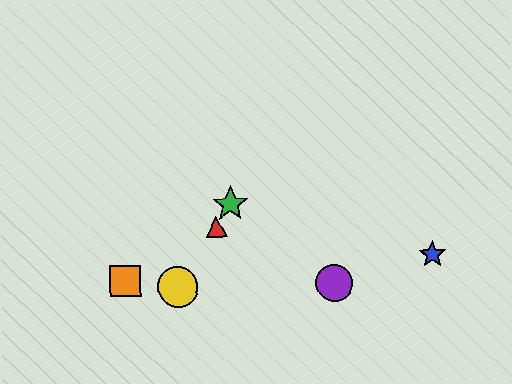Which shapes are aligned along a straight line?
The red triangle, the green star, the yellow circle are aligned along a straight line.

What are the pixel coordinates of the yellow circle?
The yellow circle is at (178, 287).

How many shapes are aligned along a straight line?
3 shapes (the red triangle, the green star, the yellow circle) are aligned along a straight line.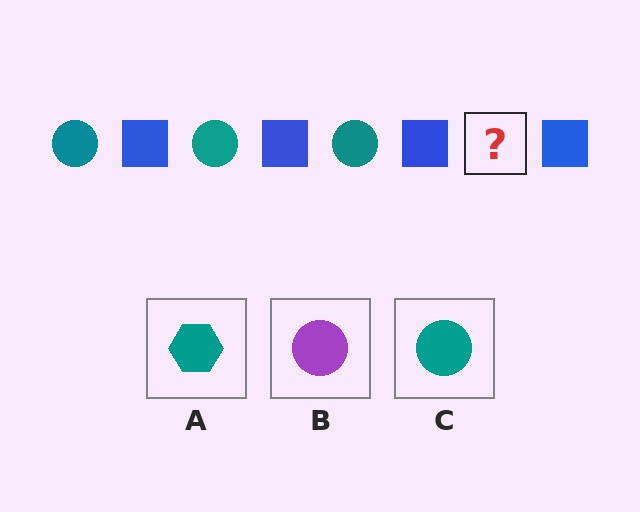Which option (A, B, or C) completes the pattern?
C.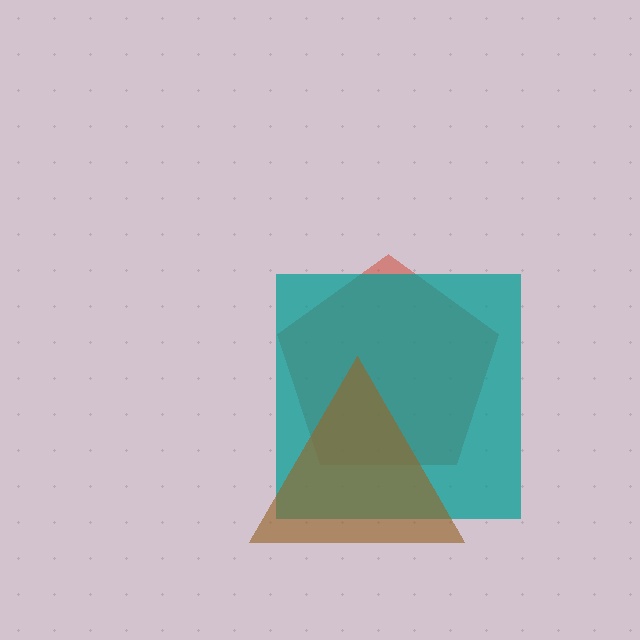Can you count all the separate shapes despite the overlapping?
Yes, there are 3 separate shapes.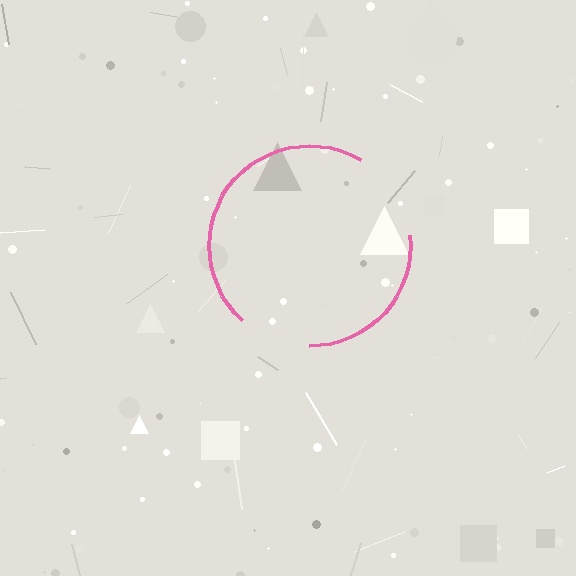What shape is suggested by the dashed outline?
The dashed outline suggests a circle.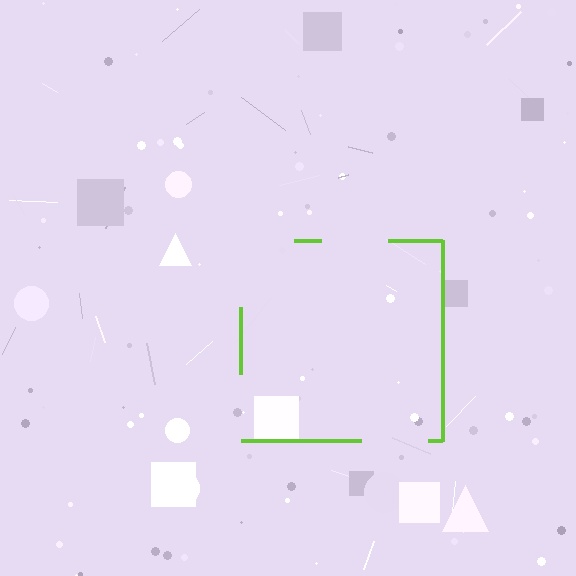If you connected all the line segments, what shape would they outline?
They would outline a square.